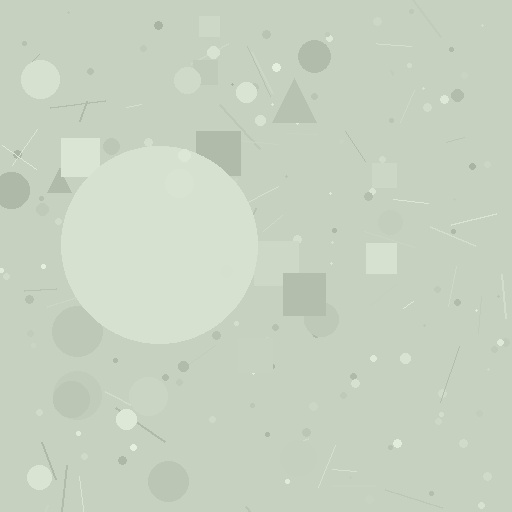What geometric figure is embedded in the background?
A circle is embedded in the background.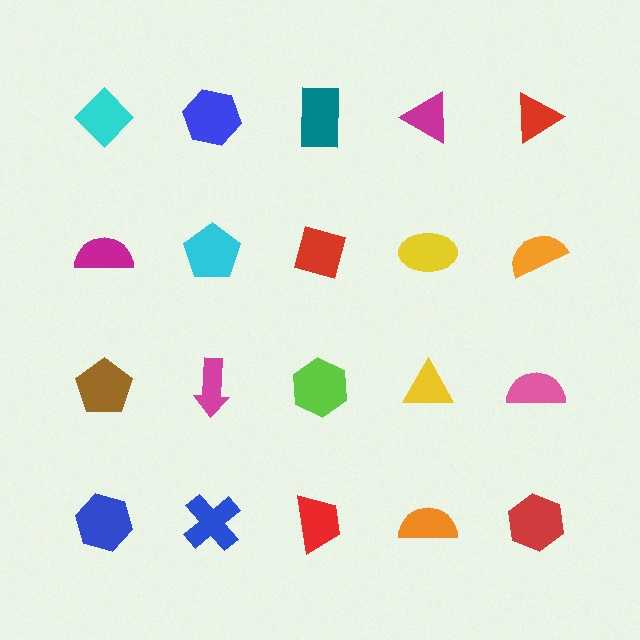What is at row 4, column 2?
A blue cross.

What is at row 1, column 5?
A red triangle.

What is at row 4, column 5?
A red hexagon.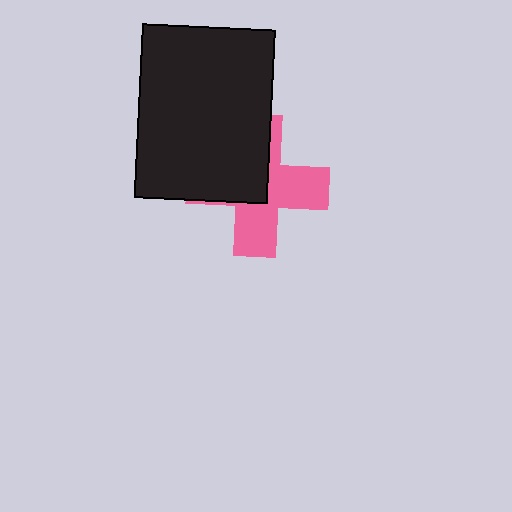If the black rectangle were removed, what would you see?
You would see the complete pink cross.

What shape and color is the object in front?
The object in front is a black rectangle.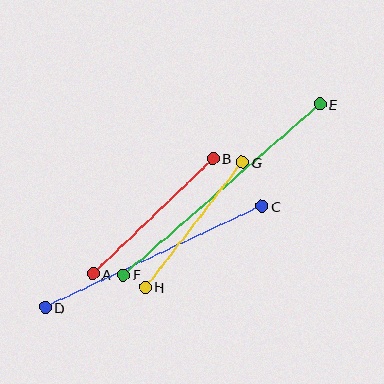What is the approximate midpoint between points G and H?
The midpoint is at approximately (194, 225) pixels.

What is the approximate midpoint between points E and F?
The midpoint is at approximately (222, 189) pixels.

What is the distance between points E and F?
The distance is approximately 260 pixels.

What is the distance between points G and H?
The distance is approximately 158 pixels.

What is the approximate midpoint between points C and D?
The midpoint is at approximately (154, 257) pixels.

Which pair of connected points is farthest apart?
Points E and F are farthest apart.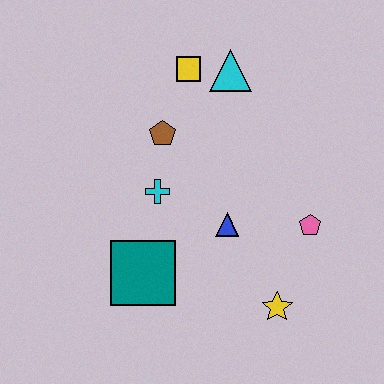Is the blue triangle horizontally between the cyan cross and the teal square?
No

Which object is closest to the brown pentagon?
The cyan cross is closest to the brown pentagon.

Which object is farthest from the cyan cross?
The yellow star is farthest from the cyan cross.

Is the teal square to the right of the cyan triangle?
No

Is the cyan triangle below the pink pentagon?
No